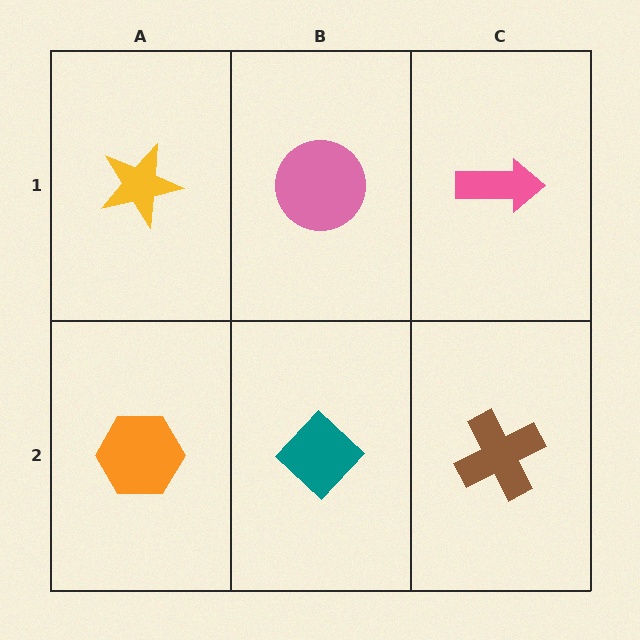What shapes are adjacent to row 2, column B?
A pink circle (row 1, column B), an orange hexagon (row 2, column A), a brown cross (row 2, column C).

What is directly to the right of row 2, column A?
A teal diamond.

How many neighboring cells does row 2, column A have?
2.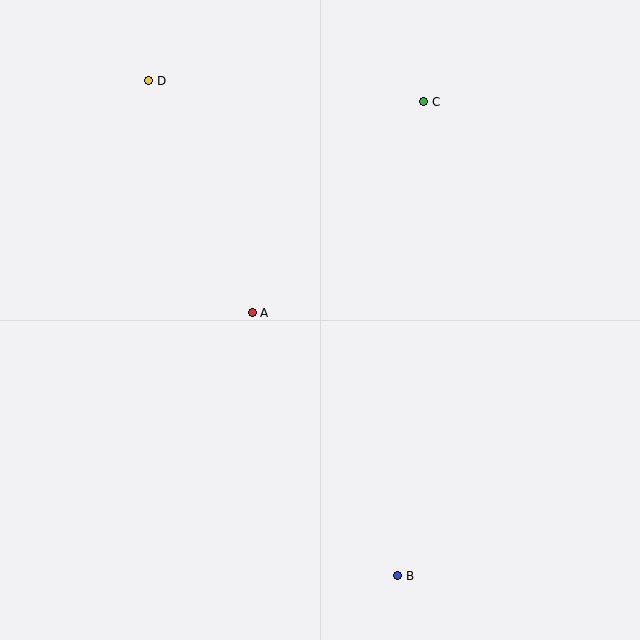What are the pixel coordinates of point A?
Point A is at (252, 313).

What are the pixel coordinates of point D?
Point D is at (149, 81).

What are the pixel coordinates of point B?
Point B is at (398, 576).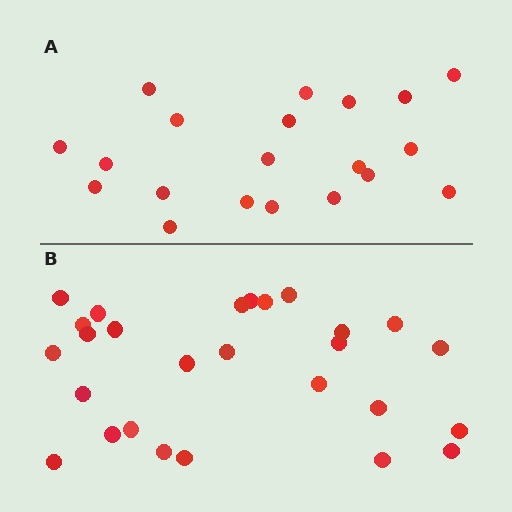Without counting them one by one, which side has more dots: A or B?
Region B (the bottom region) has more dots.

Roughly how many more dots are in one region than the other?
Region B has roughly 8 or so more dots than region A.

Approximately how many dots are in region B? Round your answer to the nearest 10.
About 30 dots. (The exact count is 27, which rounds to 30.)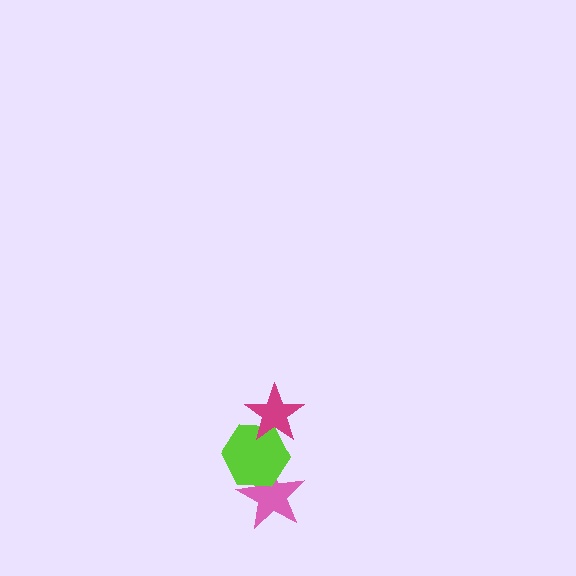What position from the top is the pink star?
The pink star is 3rd from the top.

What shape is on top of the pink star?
The lime hexagon is on top of the pink star.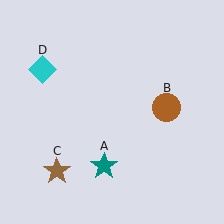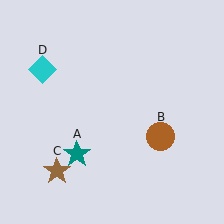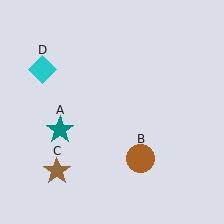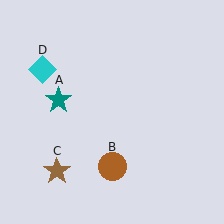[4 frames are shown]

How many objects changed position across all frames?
2 objects changed position: teal star (object A), brown circle (object B).